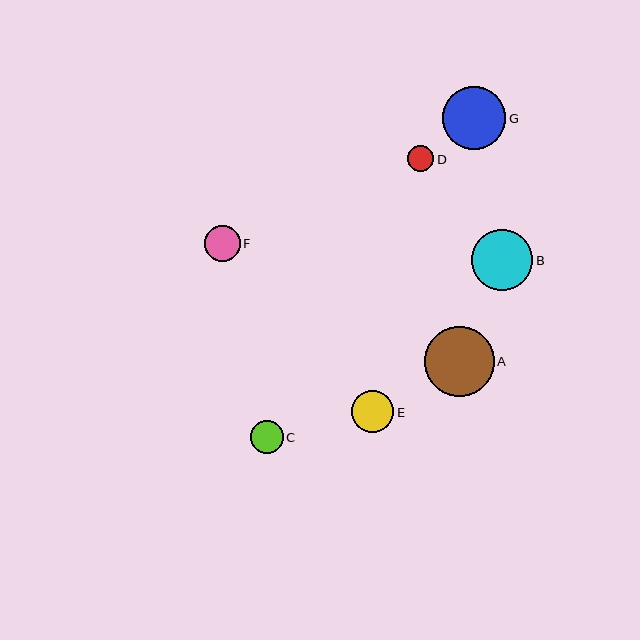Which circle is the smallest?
Circle D is the smallest with a size of approximately 26 pixels.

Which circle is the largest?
Circle A is the largest with a size of approximately 70 pixels.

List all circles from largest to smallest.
From largest to smallest: A, G, B, E, F, C, D.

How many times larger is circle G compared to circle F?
Circle G is approximately 1.7 times the size of circle F.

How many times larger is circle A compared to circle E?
Circle A is approximately 1.6 times the size of circle E.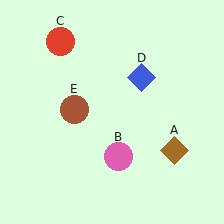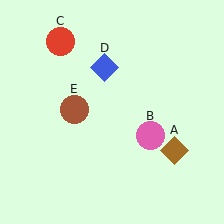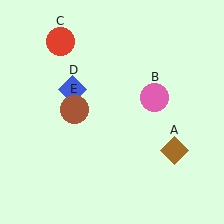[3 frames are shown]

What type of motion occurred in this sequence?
The pink circle (object B), blue diamond (object D) rotated counterclockwise around the center of the scene.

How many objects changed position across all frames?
2 objects changed position: pink circle (object B), blue diamond (object D).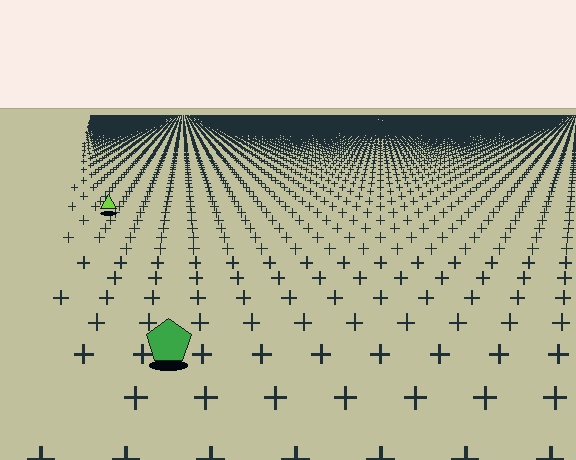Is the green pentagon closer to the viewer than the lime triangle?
Yes. The green pentagon is closer — you can tell from the texture gradient: the ground texture is coarser near it.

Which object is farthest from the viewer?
The lime triangle is farthest from the viewer. It appears smaller and the ground texture around it is denser.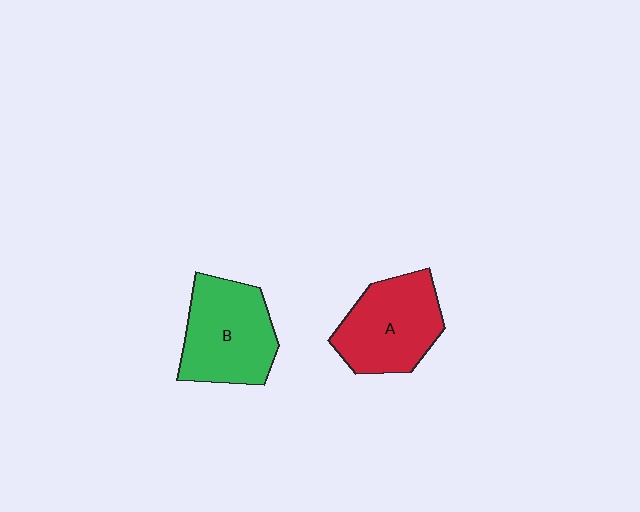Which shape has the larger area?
Shape B (green).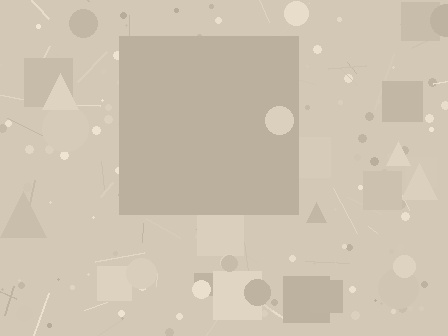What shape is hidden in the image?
A square is hidden in the image.